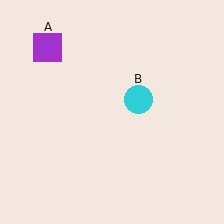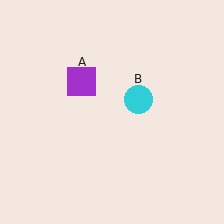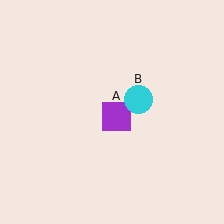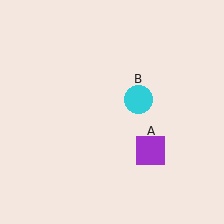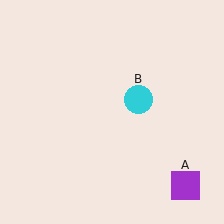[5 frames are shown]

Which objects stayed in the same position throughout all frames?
Cyan circle (object B) remained stationary.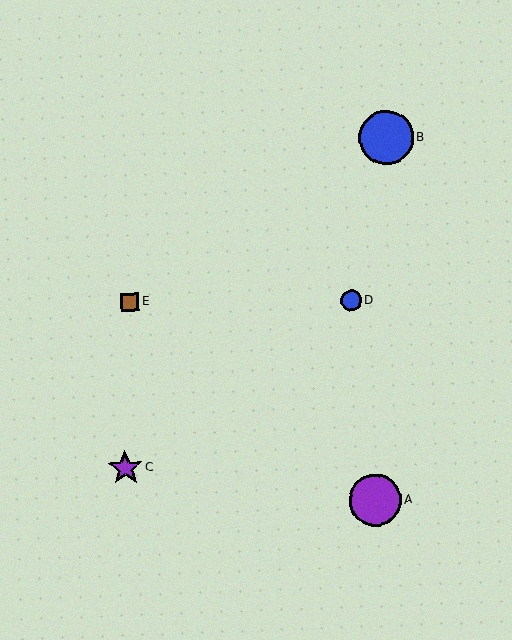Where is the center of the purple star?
The center of the purple star is at (125, 468).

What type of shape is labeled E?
Shape E is a brown square.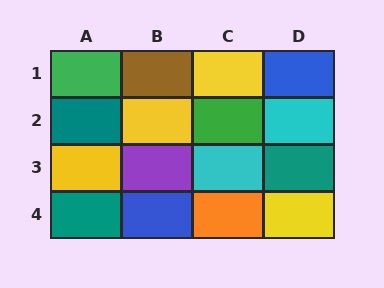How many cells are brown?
1 cell is brown.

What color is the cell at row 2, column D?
Cyan.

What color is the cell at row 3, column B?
Purple.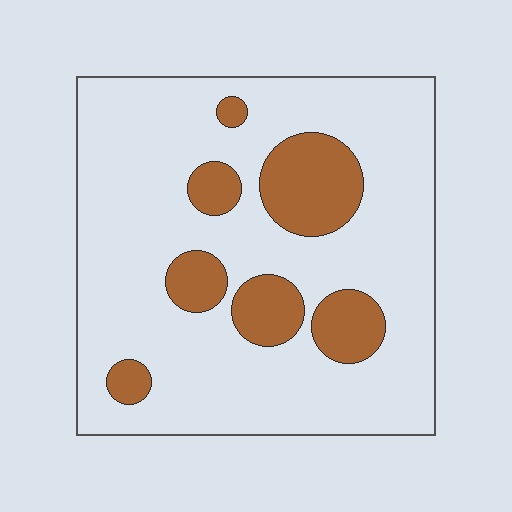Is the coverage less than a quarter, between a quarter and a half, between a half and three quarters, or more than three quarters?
Less than a quarter.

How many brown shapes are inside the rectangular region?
7.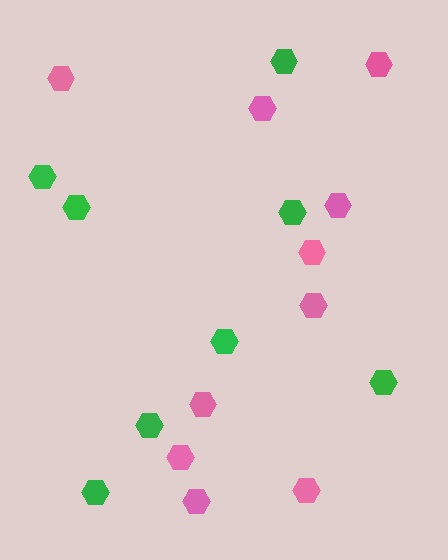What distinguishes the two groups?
There are 2 groups: one group of pink hexagons (10) and one group of green hexagons (8).